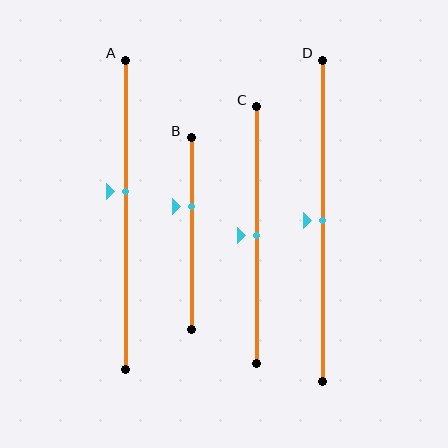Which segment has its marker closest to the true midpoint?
Segment C has its marker closest to the true midpoint.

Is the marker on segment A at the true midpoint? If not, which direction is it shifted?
No, the marker on segment A is shifted upward by about 8% of the segment length.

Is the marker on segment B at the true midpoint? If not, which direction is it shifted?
No, the marker on segment B is shifted upward by about 14% of the segment length.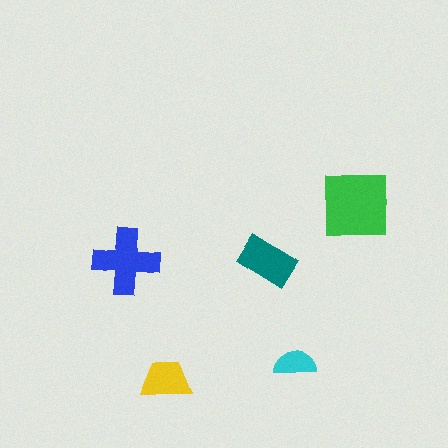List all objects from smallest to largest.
The cyan semicircle, the yellow trapezoid, the teal rectangle, the blue cross, the green square.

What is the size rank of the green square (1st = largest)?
1st.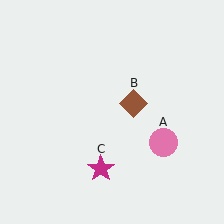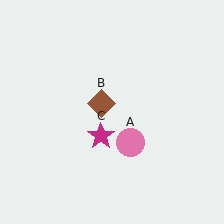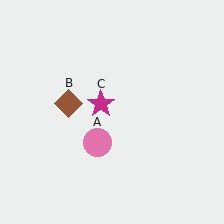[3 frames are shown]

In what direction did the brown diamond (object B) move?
The brown diamond (object B) moved left.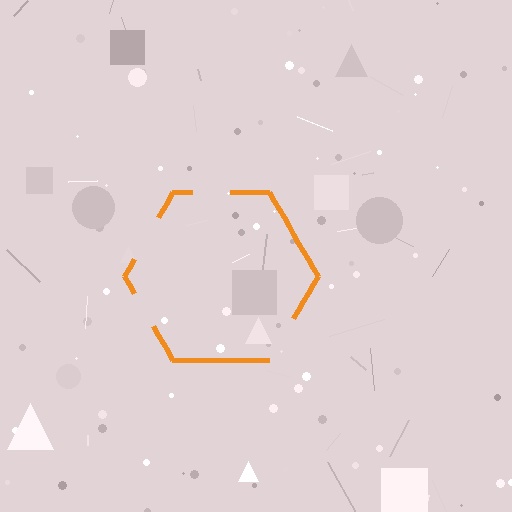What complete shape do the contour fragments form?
The contour fragments form a hexagon.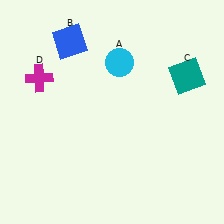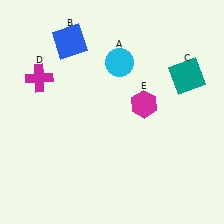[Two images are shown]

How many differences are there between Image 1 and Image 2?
There is 1 difference between the two images.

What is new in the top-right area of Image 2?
A magenta hexagon (E) was added in the top-right area of Image 2.